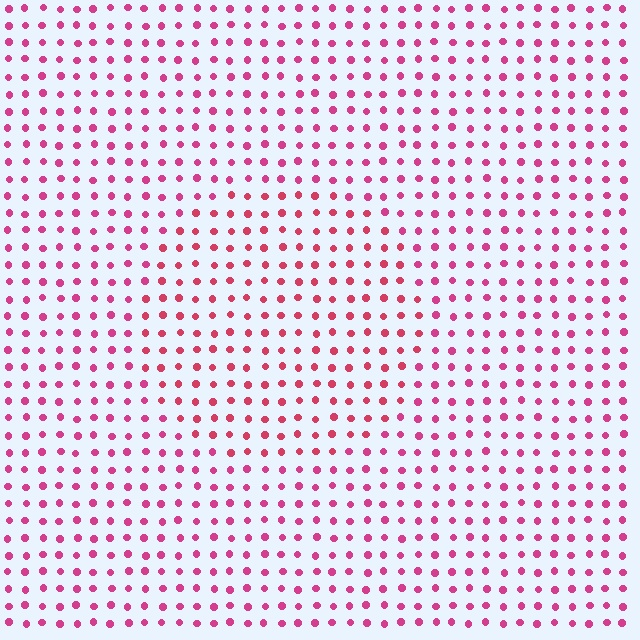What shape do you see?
I see a circle.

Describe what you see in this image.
The image is filled with small magenta elements in a uniform arrangement. A circle-shaped region is visible where the elements are tinted to a slightly different hue, forming a subtle color boundary.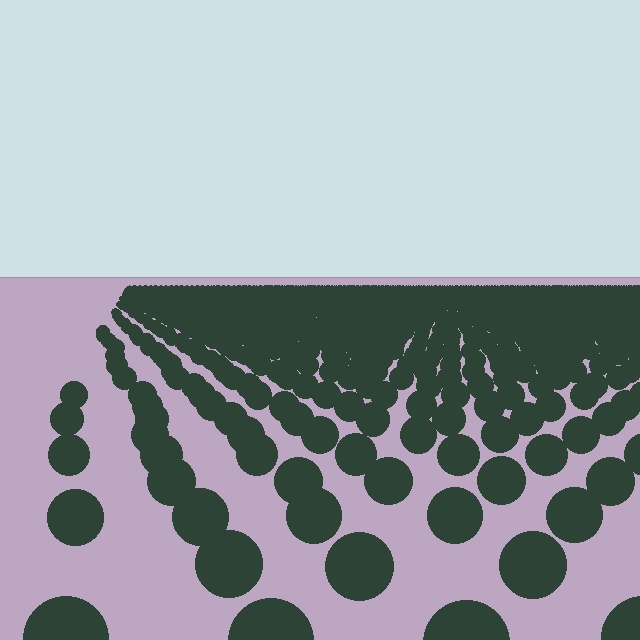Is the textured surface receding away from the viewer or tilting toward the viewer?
The surface is receding away from the viewer. Texture elements get smaller and denser toward the top.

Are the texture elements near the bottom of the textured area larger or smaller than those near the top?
Larger. Near the bottom, elements are closer to the viewer and appear at a bigger on-screen size.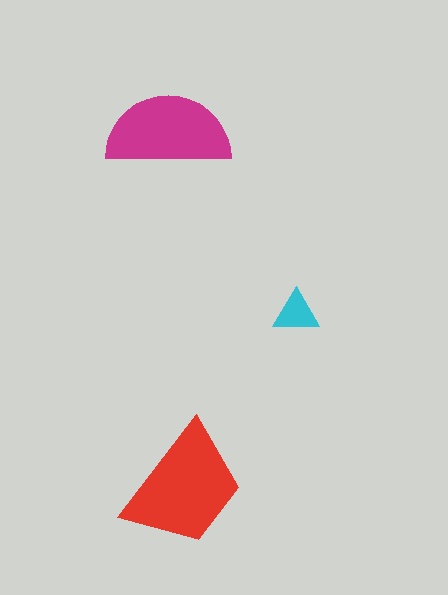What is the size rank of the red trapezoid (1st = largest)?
1st.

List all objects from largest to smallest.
The red trapezoid, the magenta semicircle, the cyan triangle.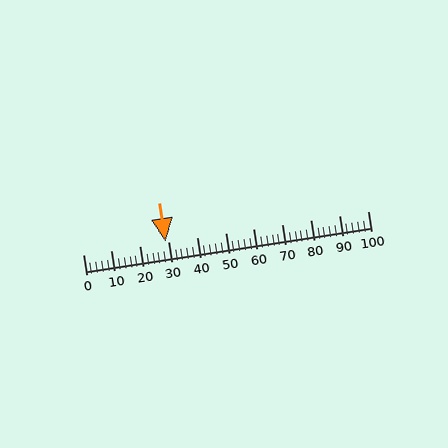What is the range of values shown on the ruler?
The ruler shows values from 0 to 100.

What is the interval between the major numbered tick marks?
The major tick marks are spaced 10 units apart.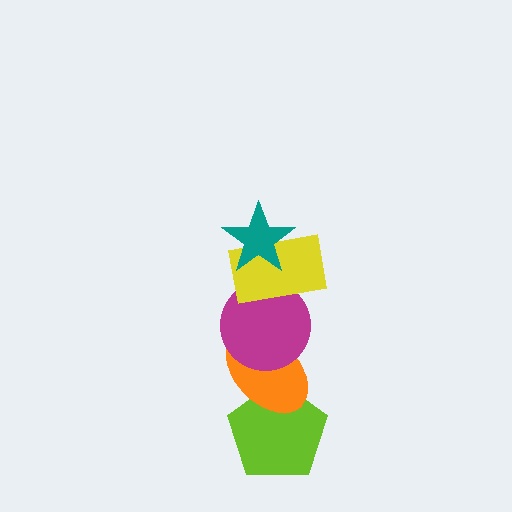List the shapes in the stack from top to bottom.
From top to bottom: the teal star, the yellow rectangle, the magenta circle, the orange ellipse, the lime pentagon.